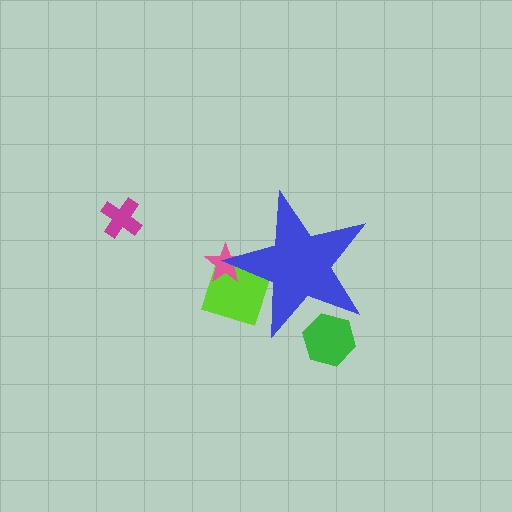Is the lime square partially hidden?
Yes, the lime square is partially hidden behind the blue star.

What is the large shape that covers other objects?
A blue star.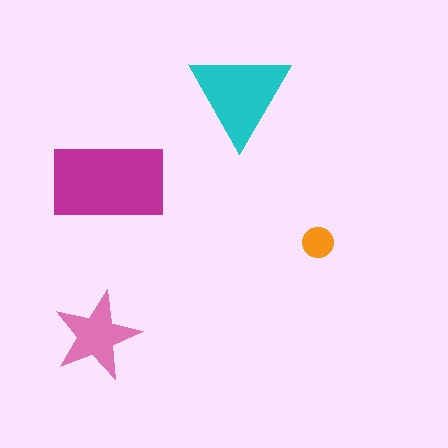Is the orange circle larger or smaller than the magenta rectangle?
Smaller.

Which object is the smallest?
The orange circle.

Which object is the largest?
The magenta rectangle.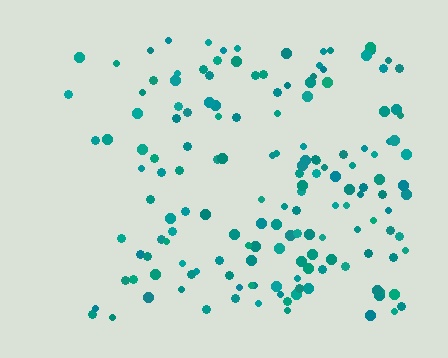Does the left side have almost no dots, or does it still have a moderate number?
Still a moderate number, just noticeably fewer than the right.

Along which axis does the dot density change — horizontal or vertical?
Horizontal.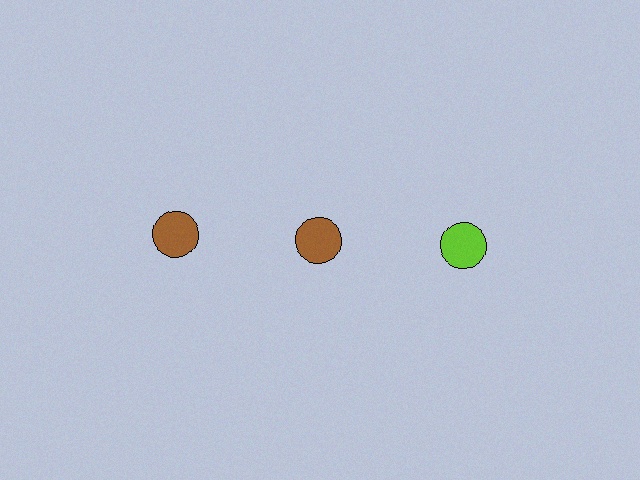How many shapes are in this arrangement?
There are 3 shapes arranged in a grid pattern.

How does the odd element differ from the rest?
It has a different color: lime instead of brown.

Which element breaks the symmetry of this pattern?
The lime circle in the top row, center column breaks the symmetry. All other shapes are brown circles.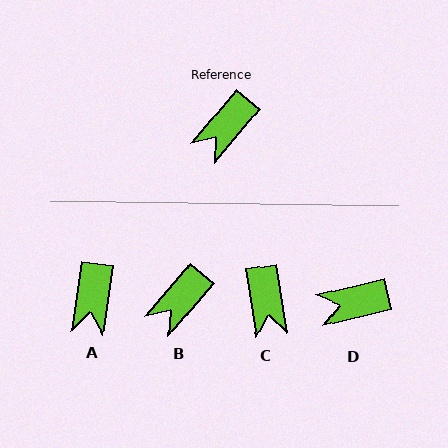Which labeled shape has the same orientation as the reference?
B.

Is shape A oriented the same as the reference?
No, it is off by about 32 degrees.